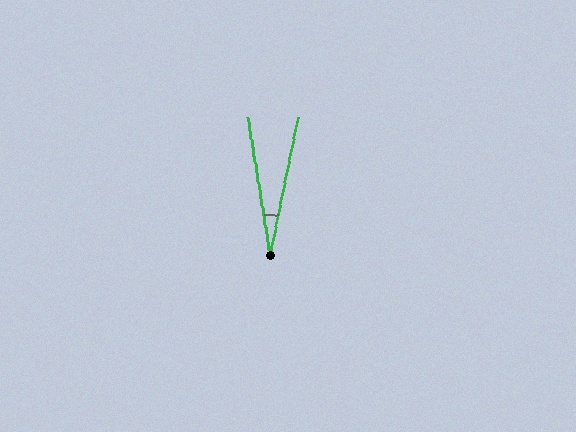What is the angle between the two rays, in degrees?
Approximately 21 degrees.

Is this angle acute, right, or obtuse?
It is acute.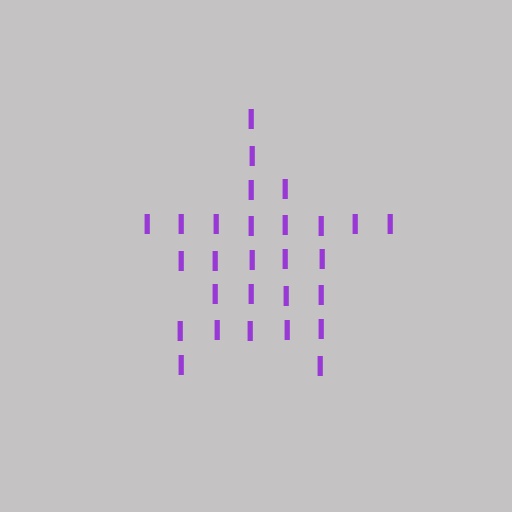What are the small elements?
The small elements are letter I's.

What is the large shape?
The large shape is a star.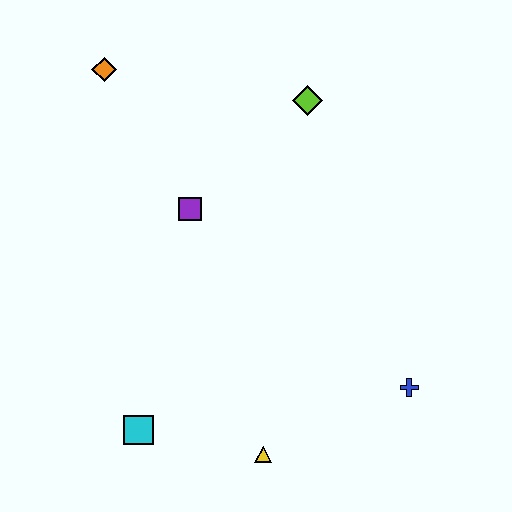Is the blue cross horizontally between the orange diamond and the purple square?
No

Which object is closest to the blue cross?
The yellow triangle is closest to the blue cross.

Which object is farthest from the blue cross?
The orange diamond is farthest from the blue cross.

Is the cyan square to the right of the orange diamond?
Yes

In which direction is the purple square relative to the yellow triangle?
The purple square is above the yellow triangle.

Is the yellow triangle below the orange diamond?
Yes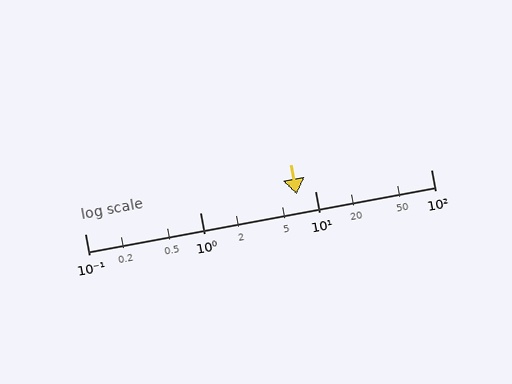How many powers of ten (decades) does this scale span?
The scale spans 3 decades, from 0.1 to 100.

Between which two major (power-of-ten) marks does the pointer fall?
The pointer is between 1 and 10.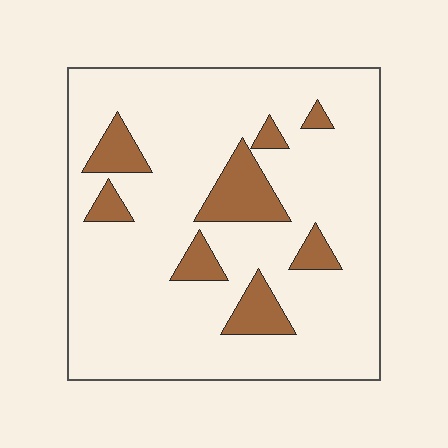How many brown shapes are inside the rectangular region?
8.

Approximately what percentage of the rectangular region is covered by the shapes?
Approximately 15%.